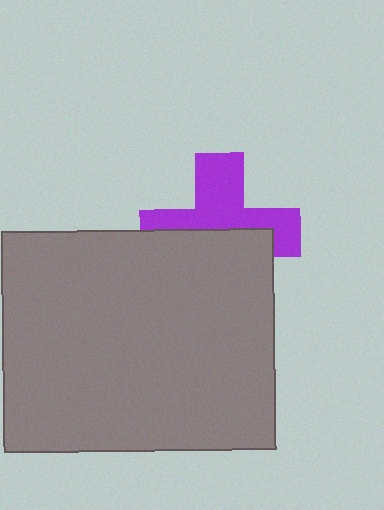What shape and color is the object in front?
The object in front is a gray rectangle.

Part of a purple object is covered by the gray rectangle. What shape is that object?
It is a cross.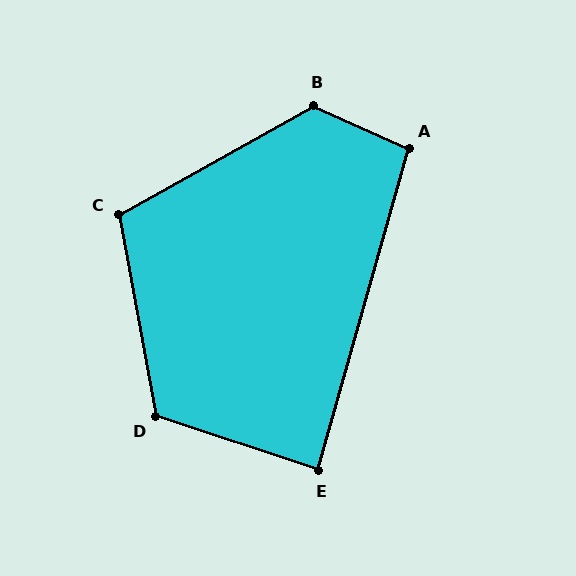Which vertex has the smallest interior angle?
E, at approximately 88 degrees.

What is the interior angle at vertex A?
Approximately 99 degrees (obtuse).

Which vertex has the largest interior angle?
B, at approximately 126 degrees.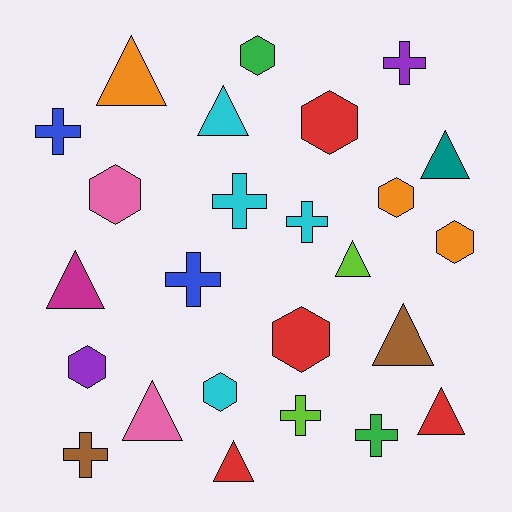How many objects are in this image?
There are 25 objects.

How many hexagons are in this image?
There are 8 hexagons.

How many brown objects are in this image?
There are 2 brown objects.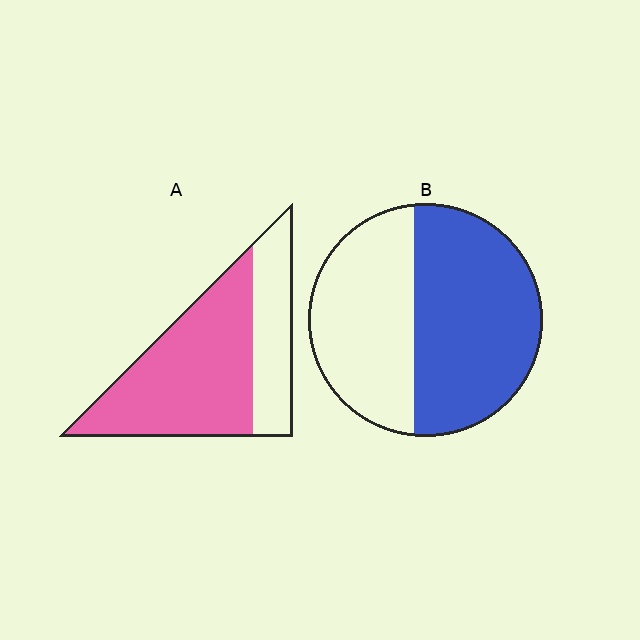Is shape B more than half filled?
Yes.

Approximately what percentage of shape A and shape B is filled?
A is approximately 70% and B is approximately 55%.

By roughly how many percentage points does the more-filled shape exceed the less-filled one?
By roughly 15 percentage points (A over B).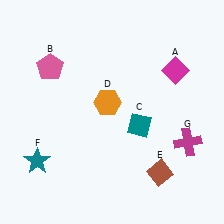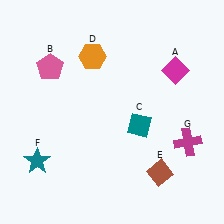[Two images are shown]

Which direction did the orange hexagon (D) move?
The orange hexagon (D) moved up.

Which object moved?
The orange hexagon (D) moved up.